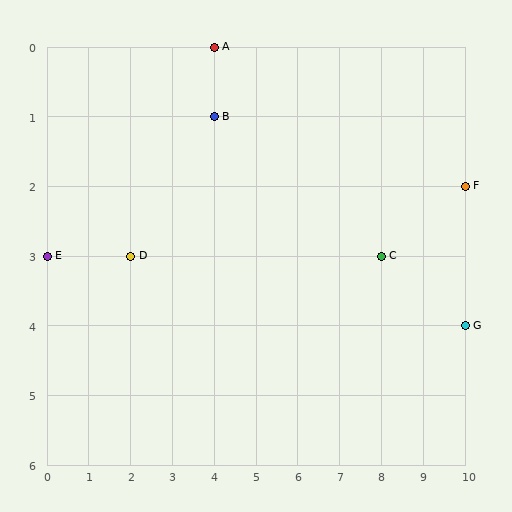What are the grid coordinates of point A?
Point A is at grid coordinates (4, 0).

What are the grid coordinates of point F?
Point F is at grid coordinates (10, 2).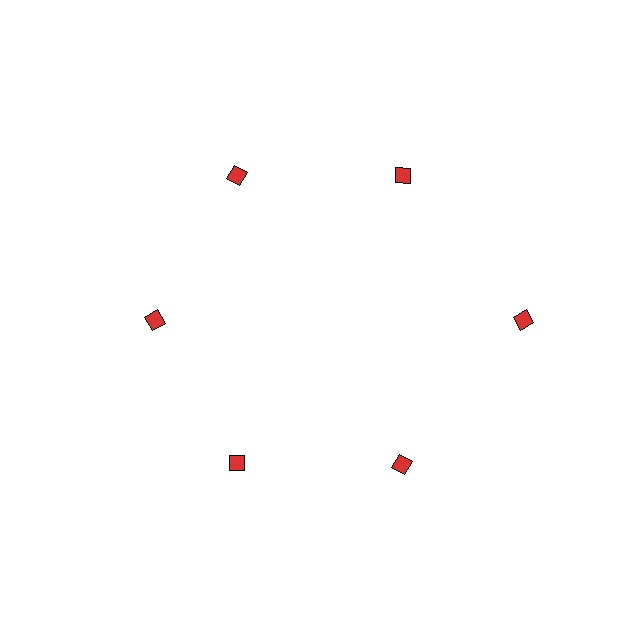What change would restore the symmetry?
The symmetry would be restored by moving it inward, back onto the ring so that all 6 diamonds sit at equal angles and equal distance from the center.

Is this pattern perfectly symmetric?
No. The 6 red diamonds are arranged in a ring, but one element near the 3 o'clock position is pushed outward from the center, breaking the 6-fold rotational symmetry.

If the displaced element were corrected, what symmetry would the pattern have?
It would have 6-fold rotational symmetry — the pattern would map onto itself every 60 degrees.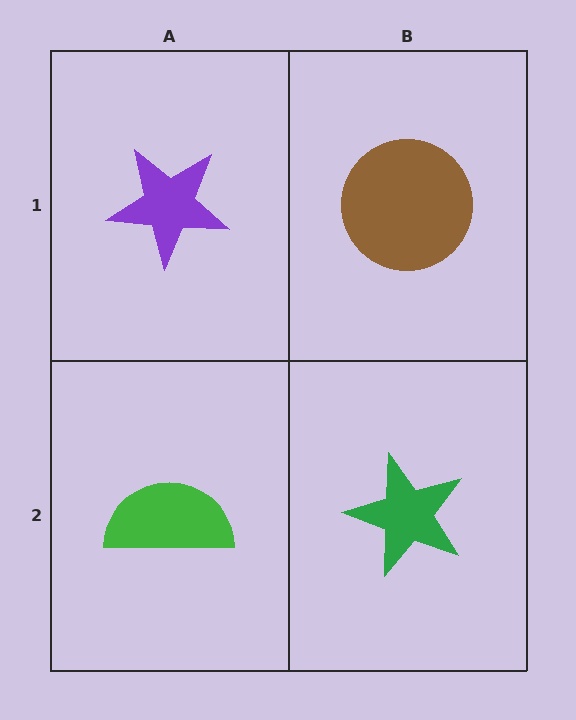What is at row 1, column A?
A purple star.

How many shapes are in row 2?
2 shapes.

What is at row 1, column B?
A brown circle.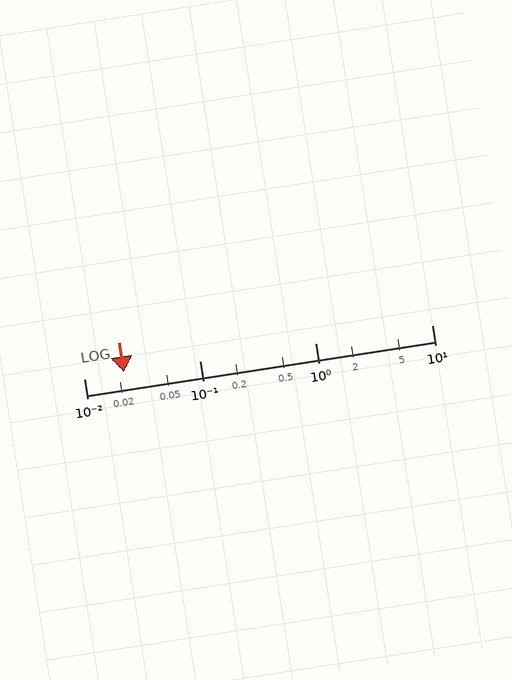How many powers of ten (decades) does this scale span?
The scale spans 3 decades, from 0.01 to 10.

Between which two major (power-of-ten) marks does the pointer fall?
The pointer is between 0.01 and 0.1.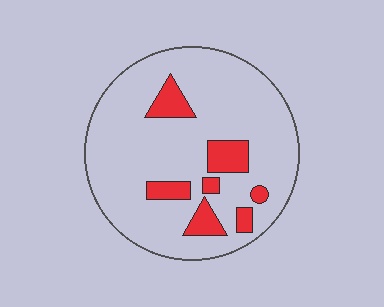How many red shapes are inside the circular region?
7.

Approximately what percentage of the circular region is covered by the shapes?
Approximately 15%.